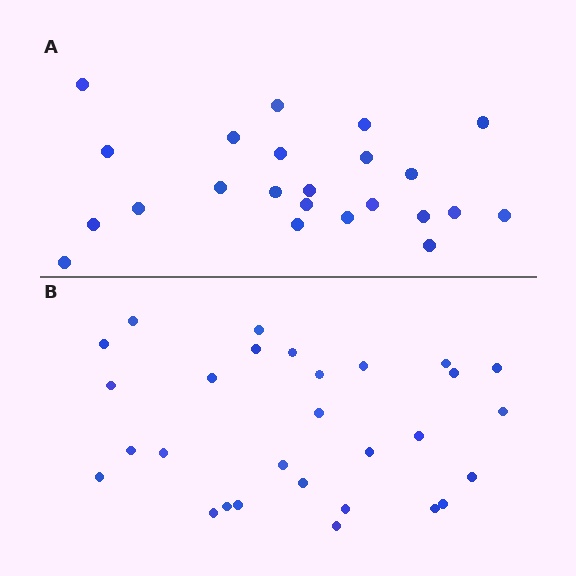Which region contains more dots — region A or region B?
Region B (the bottom region) has more dots.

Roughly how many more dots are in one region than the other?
Region B has about 6 more dots than region A.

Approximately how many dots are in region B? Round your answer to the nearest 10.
About 30 dots. (The exact count is 29, which rounds to 30.)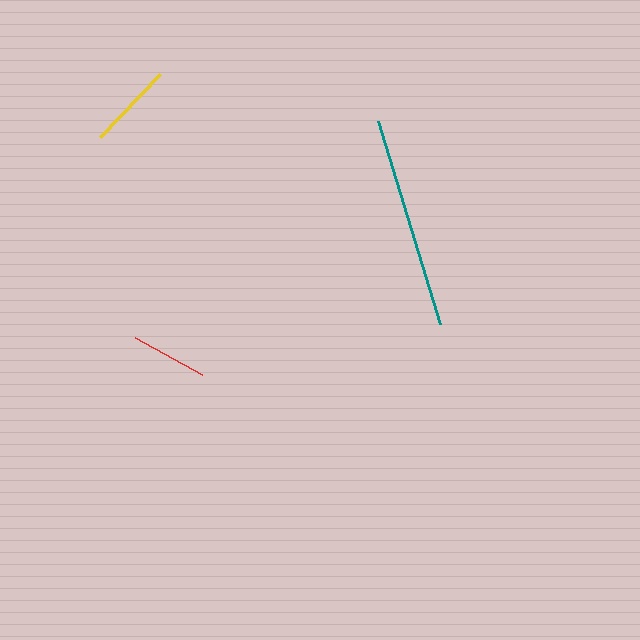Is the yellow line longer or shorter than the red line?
The yellow line is longer than the red line.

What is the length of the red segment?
The red segment is approximately 77 pixels long.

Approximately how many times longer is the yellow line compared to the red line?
The yellow line is approximately 1.1 times the length of the red line.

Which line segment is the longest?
The teal line is the longest at approximately 212 pixels.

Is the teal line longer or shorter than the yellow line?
The teal line is longer than the yellow line.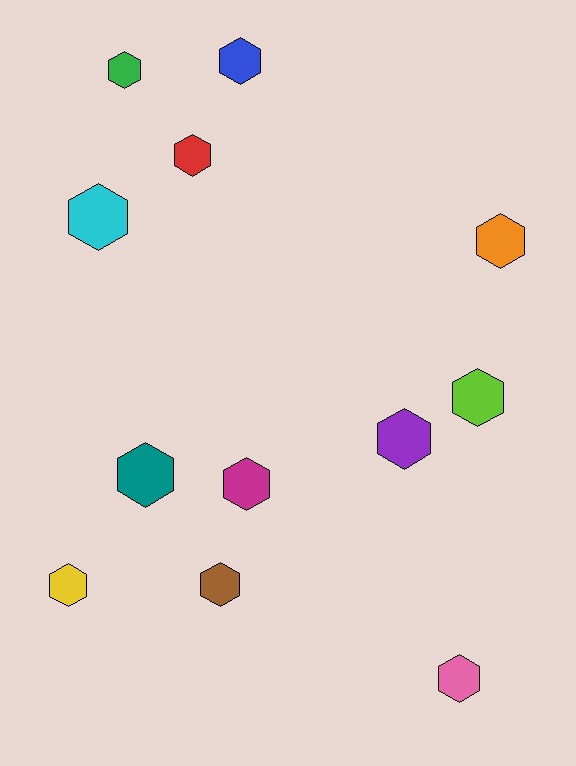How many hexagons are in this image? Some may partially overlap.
There are 12 hexagons.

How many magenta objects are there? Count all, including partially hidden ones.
There is 1 magenta object.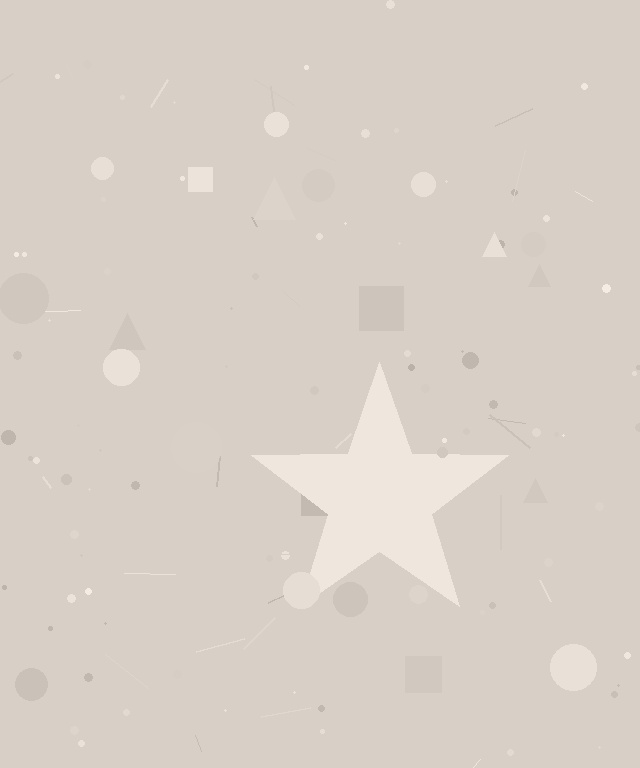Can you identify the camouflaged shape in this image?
The camouflaged shape is a star.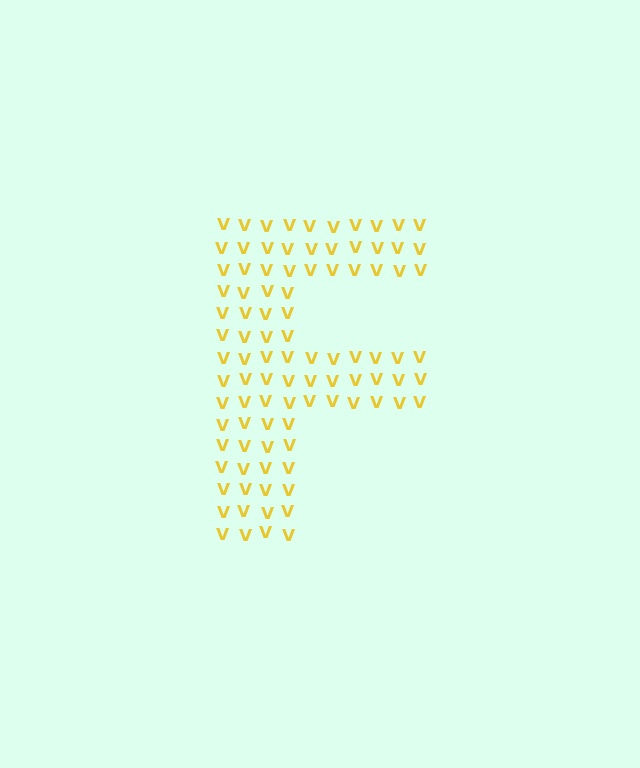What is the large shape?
The large shape is the letter F.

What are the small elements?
The small elements are letter V's.